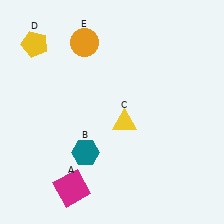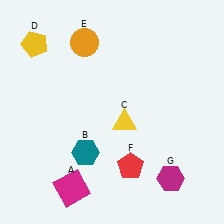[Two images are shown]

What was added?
A red pentagon (F), a magenta hexagon (G) were added in Image 2.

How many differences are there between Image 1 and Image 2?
There are 2 differences between the two images.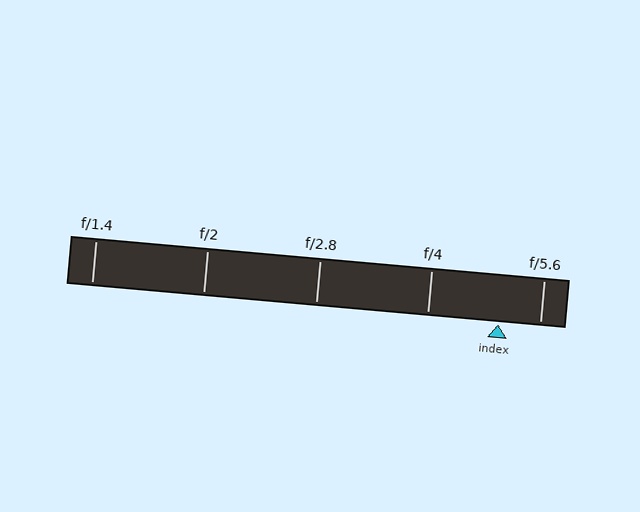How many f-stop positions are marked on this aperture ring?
There are 5 f-stop positions marked.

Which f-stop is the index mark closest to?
The index mark is closest to f/5.6.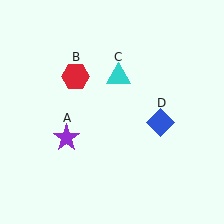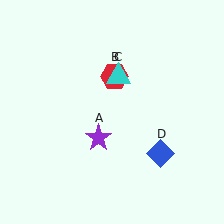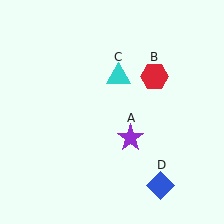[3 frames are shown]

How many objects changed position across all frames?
3 objects changed position: purple star (object A), red hexagon (object B), blue diamond (object D).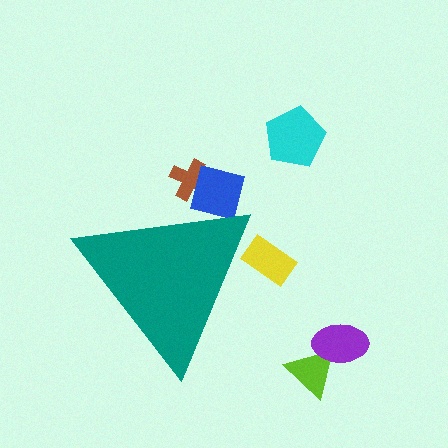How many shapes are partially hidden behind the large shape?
3 shapes are partially hidden.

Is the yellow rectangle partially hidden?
Yes, the yellow rectangle is partially hidden behind the teal triangle.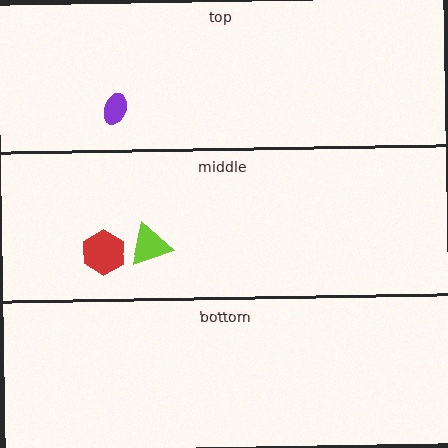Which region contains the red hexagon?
The middle region.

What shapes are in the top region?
The purple ellipse.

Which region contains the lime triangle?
The middle region.